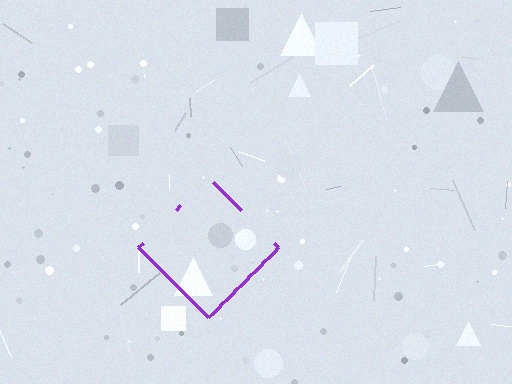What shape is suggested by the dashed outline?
The dashed outline suggests a diamond.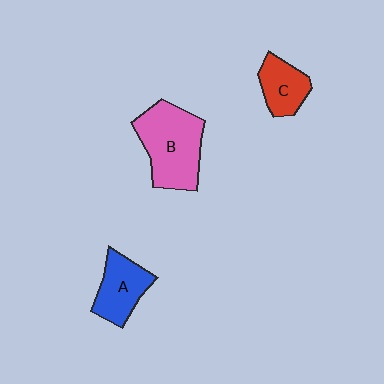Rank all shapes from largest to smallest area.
From largest to smallest: B (pink), A (blue), C (red).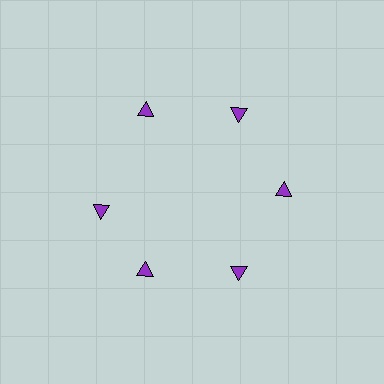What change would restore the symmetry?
The symmetry would be restored by rotating it back into even spacing with its neighbors so that all 6 triangles sit at equal angles and equal distance from the center.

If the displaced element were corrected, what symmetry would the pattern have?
It would have 6-fold rotational symmetry — the pattern would map onto itself every 60 degrees.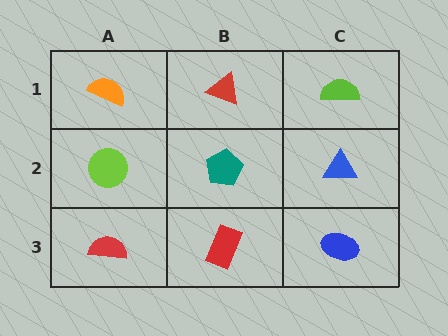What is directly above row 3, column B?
A teal pentagon.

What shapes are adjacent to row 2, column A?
An orange semicircle (row 1, column A), a red semicircle (row 3, column A), a teal pentagon (row 2, column B).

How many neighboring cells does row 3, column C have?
2.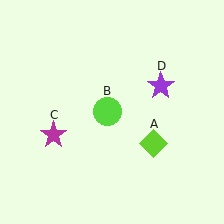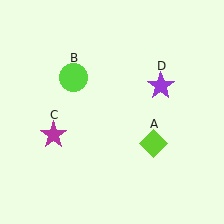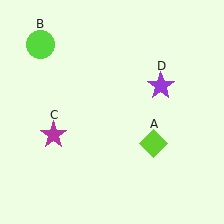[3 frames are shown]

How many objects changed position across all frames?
1 object changed position: lime circle (object B).